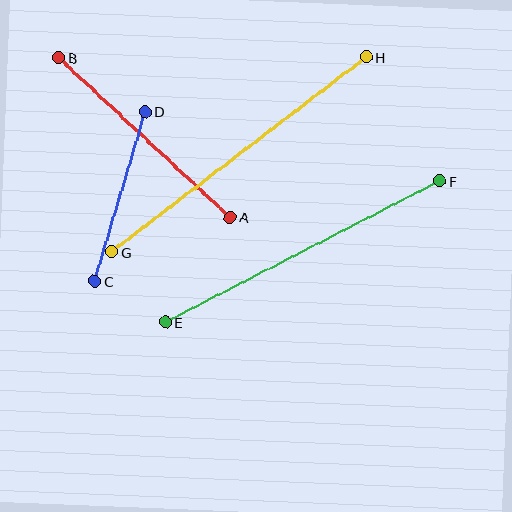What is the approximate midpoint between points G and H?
The midpoint is at approximately (239, 155) pixels.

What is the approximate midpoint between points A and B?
The midpoint is at approximately (144, 137) pixels.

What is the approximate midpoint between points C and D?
The midpoint is at approximately (120, 196) pixels.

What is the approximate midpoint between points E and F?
The midpoint is at approximately (303, 252) pixels.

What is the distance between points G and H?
The distance is approximately 321 pixels.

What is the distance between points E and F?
The distance is approximately 309 pixels.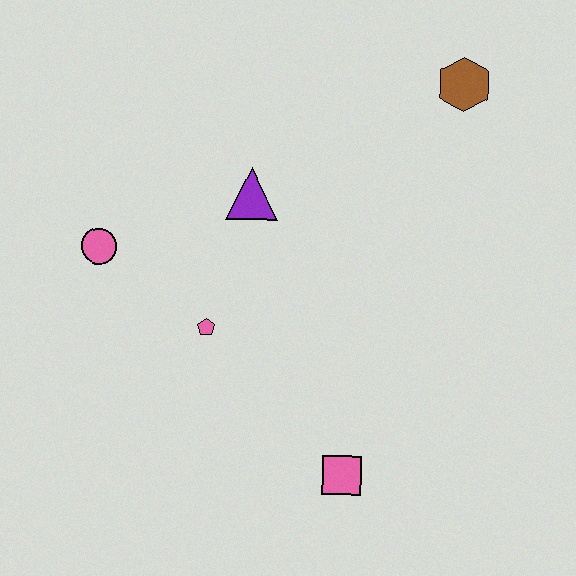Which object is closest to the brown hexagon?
The purple triangle is closest to the brown hexagon.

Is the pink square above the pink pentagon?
No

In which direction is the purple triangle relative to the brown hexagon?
The purple triangle is to the left of the brown hexagon.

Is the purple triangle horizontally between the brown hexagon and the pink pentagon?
Yes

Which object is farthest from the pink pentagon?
The brown hexagon is farthest from the pink pentagon.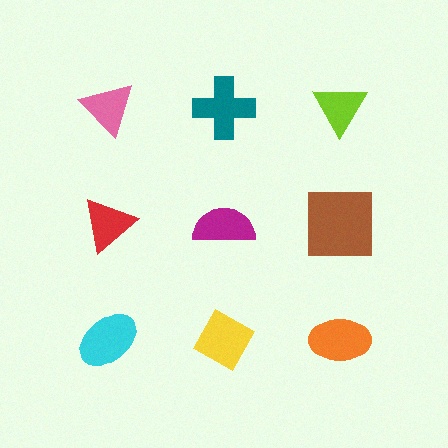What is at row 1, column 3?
A lime triangle.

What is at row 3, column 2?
A yellow diamond.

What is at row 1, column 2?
A teal cross.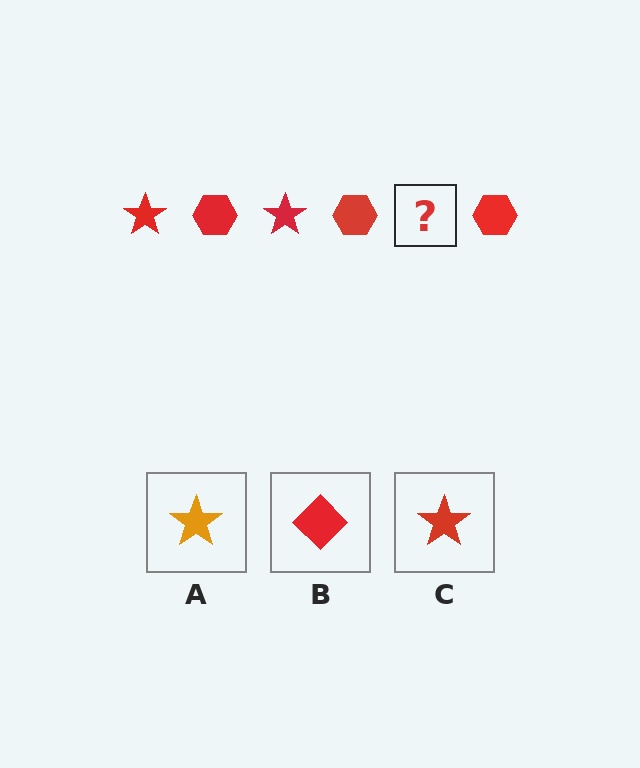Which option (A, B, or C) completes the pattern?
C.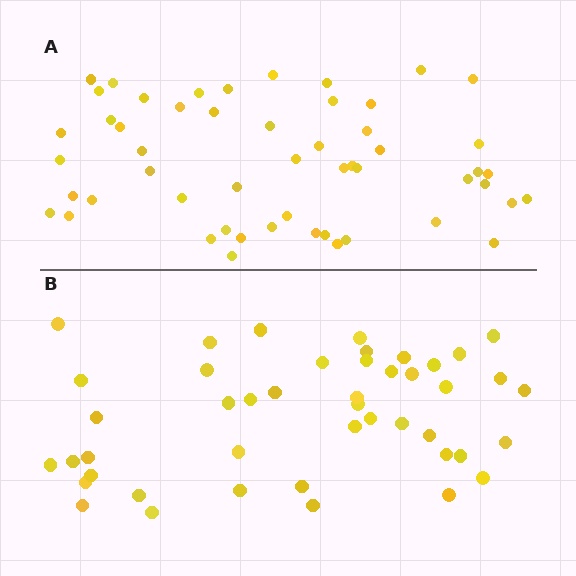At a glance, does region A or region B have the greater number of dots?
Region A (the top region) has more dots.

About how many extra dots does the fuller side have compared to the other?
Region A has roughly 8 or so more dots than region B.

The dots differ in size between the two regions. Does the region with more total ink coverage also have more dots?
No. Region B has more total ink coverage because its dots are larger, but region A actually contains more individual dots. Total area can be misleading — the number of items is what matters here.